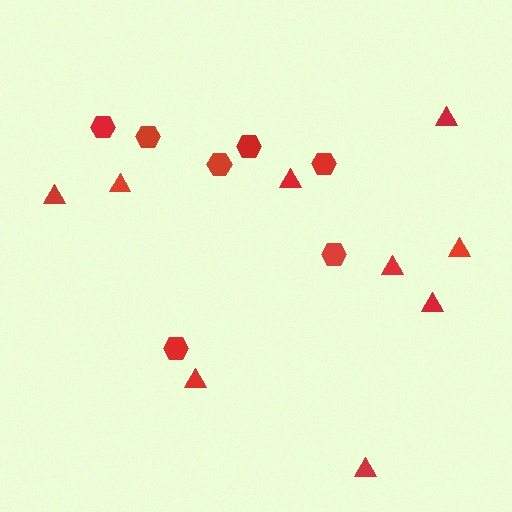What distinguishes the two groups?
There are 2 groups: one group of hexagons (7) and one group of triangles (9).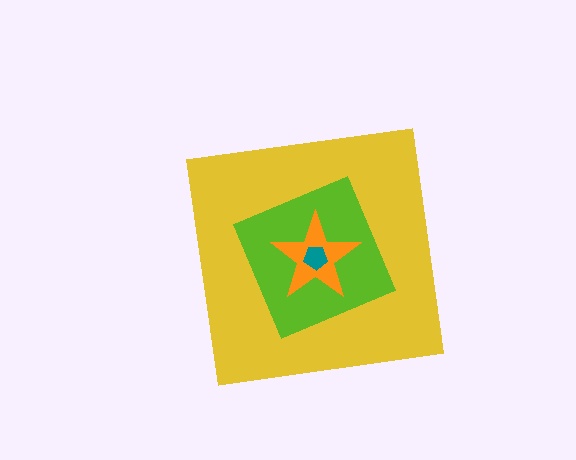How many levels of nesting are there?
4.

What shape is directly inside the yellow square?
The lime square.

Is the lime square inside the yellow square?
Yes.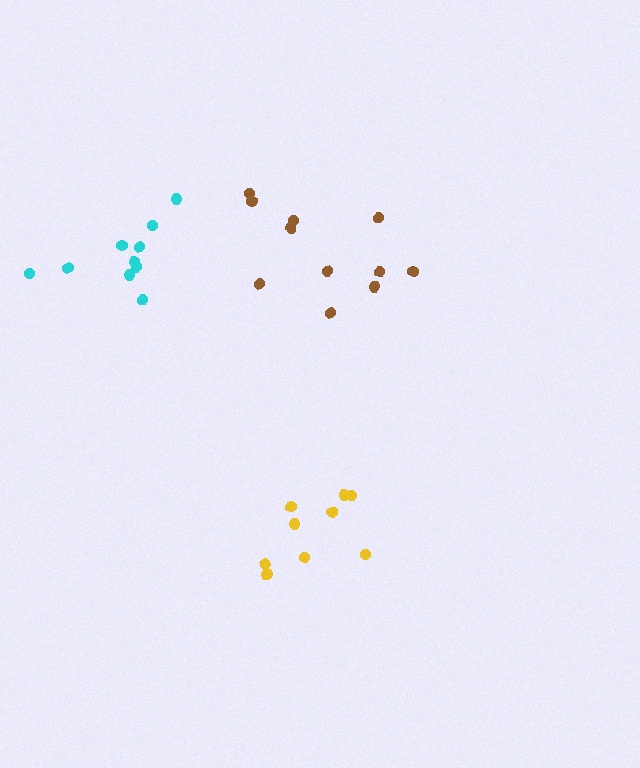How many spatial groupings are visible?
There are 3 spatial groupings.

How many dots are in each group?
Group 1: 11 dots, Group 2: 10 dots, Group 3: 9 dots (30 total).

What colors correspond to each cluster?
The clusters are colored: brown, cyan, yellow.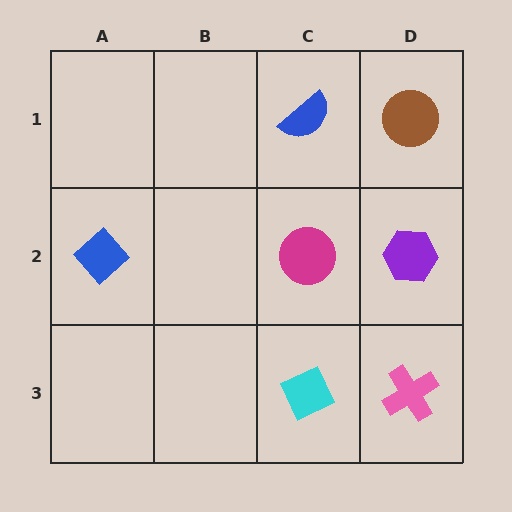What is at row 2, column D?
A purple hexagon.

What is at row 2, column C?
A magenta circle.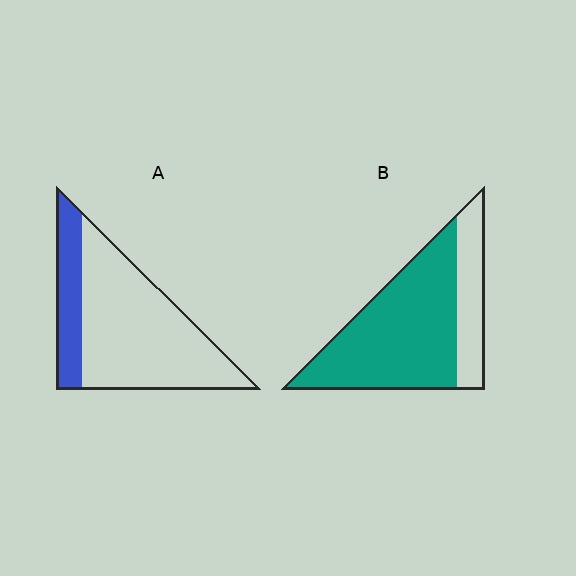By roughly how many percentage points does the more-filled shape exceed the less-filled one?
By roughly 50 percentage points (B over A).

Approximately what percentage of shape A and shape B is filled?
A is approximately 25% and B is approximately 75%.